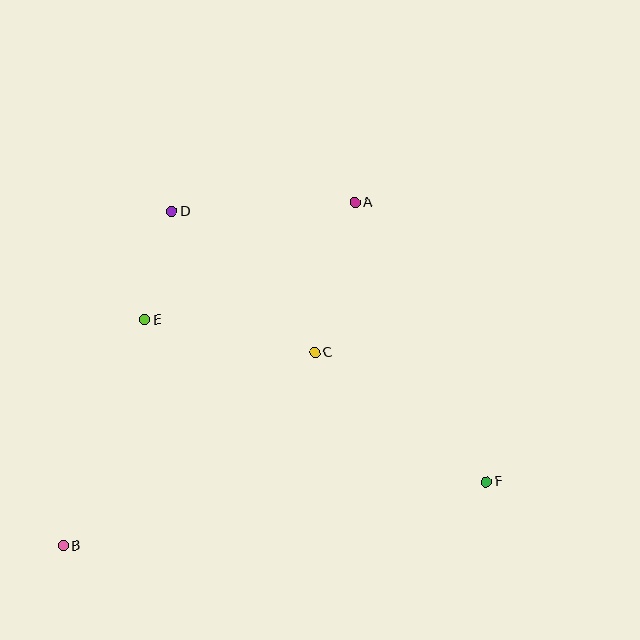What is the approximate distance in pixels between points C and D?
The distance between C and D is approximately 201 pixels.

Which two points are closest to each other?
Points D and E are closest to each other.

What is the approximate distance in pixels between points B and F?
The distance between B and F is approximately 428 pixels.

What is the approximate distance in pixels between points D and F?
The distance between D and F is approximately 415 pixels.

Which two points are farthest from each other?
Points A and B are farthest from each other.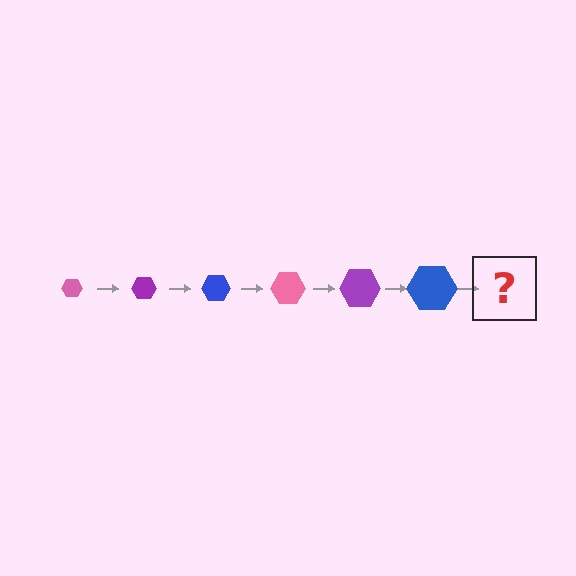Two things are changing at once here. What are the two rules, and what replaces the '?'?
The two rules are that the hexagon grows larger each step and the color cycles through pink, purple, and blue. The '?' should be a pink hexagon, larger than the previous one.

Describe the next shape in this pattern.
It should be a pink hexagon, larger than the previous one.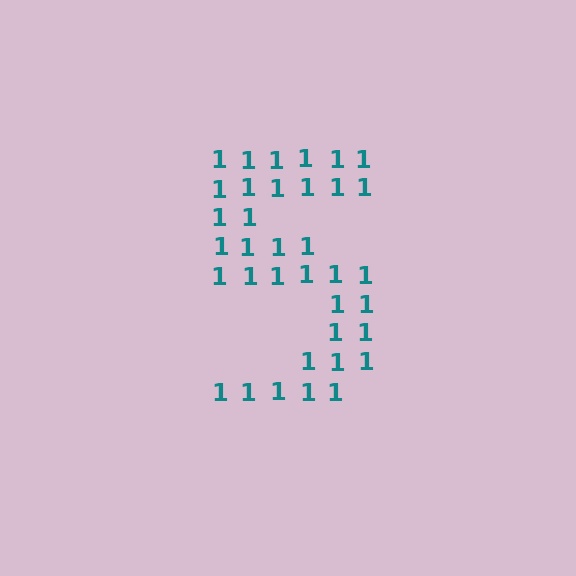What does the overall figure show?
The overall figure shows the digit 5.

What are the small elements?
The small elements are digit 1's.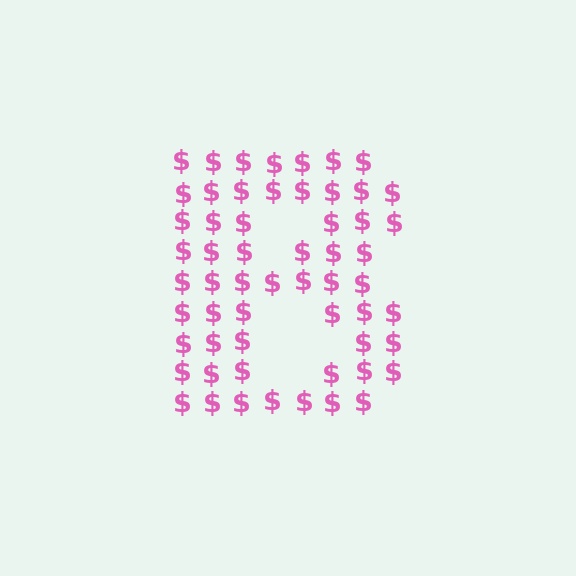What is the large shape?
The large shape is the letter B.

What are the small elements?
The small elements are dollar signs.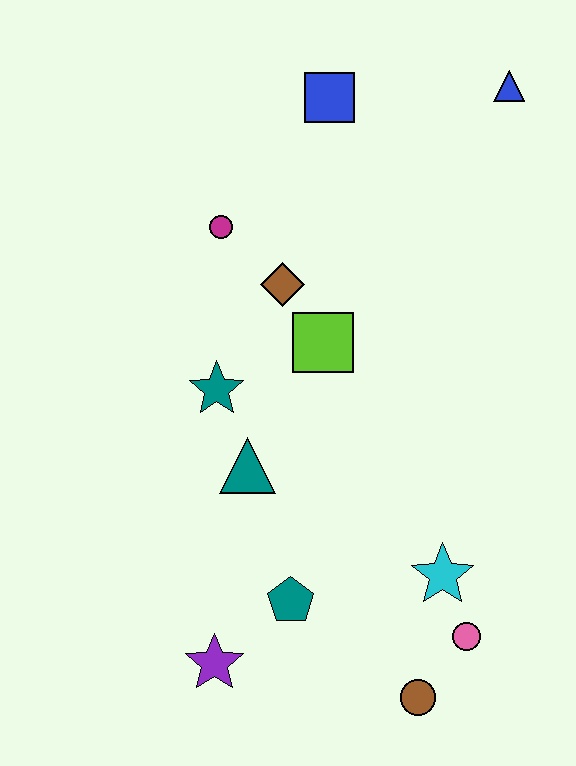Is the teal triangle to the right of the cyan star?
No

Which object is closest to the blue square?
The magenta circle is closest to the blue square.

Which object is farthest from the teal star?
The blue triangle is farthest from the teal star.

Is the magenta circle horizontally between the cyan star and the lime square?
No